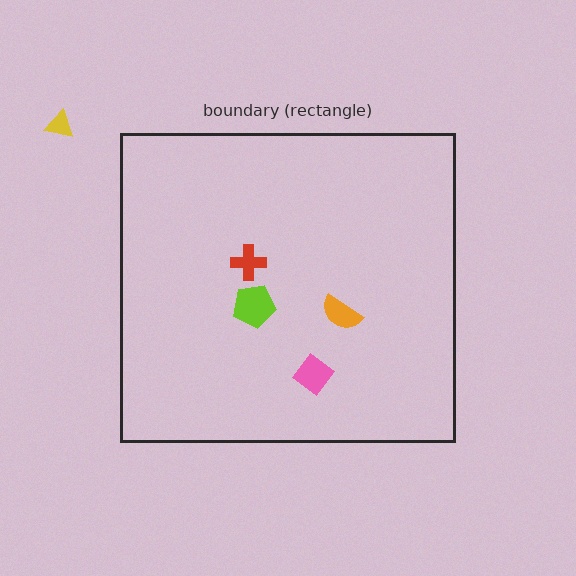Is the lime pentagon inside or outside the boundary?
Inside.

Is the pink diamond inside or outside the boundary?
Inside.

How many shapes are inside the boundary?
4 inside, 1 outside.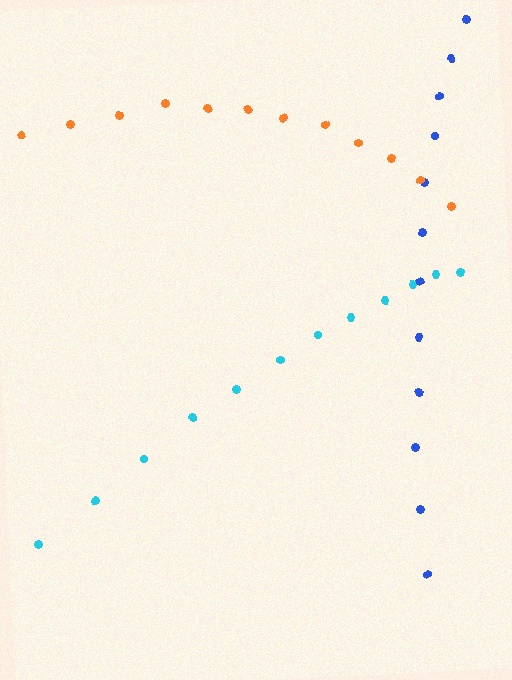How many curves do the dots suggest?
There are 3 distinct paths.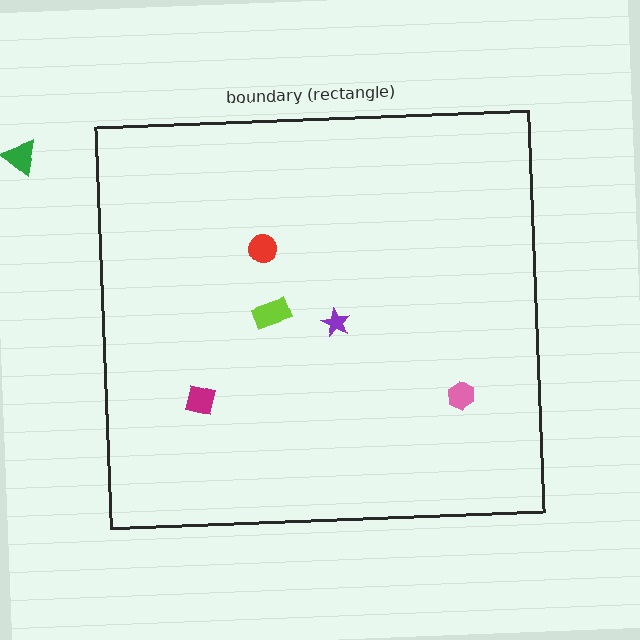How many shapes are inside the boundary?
5 inside, 1 outside.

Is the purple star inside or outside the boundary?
Inside.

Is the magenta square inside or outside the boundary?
Inside.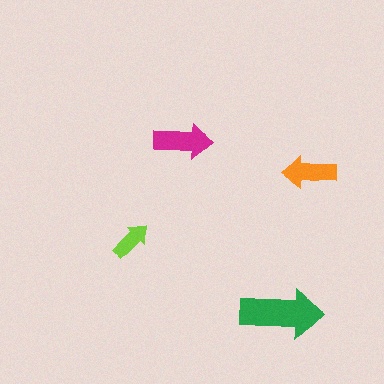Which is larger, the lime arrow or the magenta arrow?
The magenta one.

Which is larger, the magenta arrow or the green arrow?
The green one.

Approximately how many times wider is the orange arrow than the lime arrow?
About 1.5 times wider.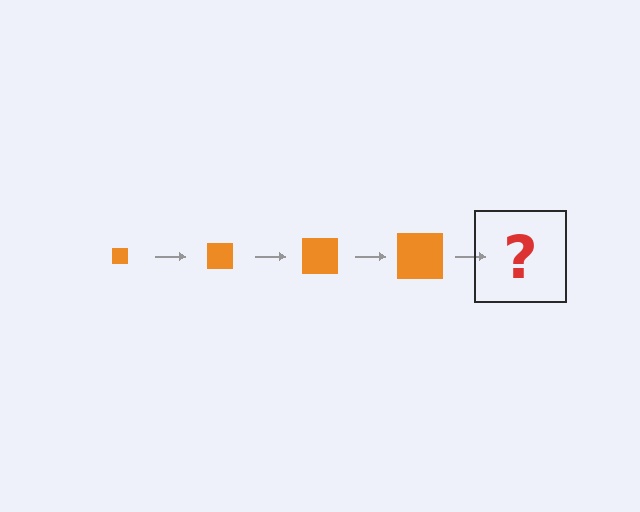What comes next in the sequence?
The next element should be an orange square, larger than the previous one.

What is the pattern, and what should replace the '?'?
The pattern is that the square gets progressively larger each step. The '?' should be an orange square, larger than the previous one.